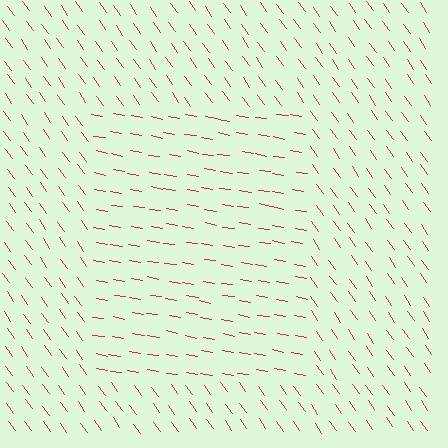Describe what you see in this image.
The image is filled with small red line segments. A rectangle region in the image has lines oriented differently from the surrounding lines, creating a visible texture boundary.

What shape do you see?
I see a rectangle.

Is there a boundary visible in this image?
Yes, there is a texture boundary formed by a change in line orientation.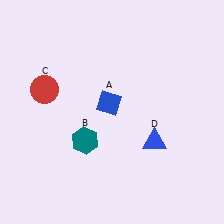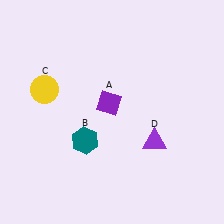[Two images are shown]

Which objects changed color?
A changed from blue to purple. C changed from red to yellow. D changed from blue to purple.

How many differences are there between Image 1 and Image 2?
There are 3 differences between the two images.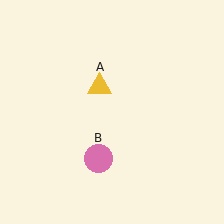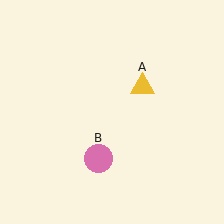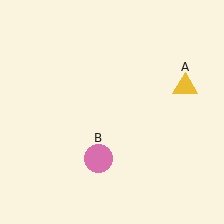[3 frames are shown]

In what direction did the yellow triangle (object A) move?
The yellow triangle (object A) moved right.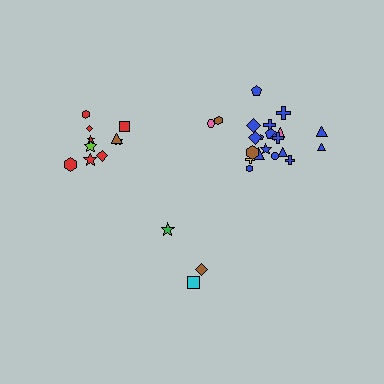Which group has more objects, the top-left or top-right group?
The top-right group.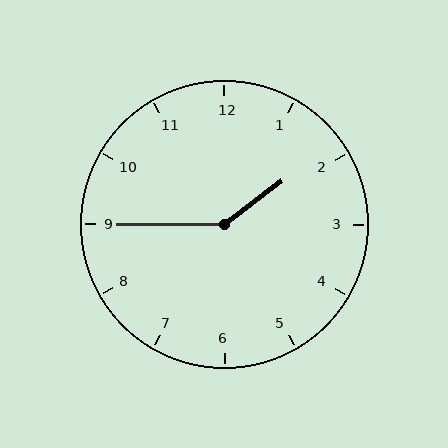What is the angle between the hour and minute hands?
Approximately 142 degrees.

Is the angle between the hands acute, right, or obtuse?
It is obtuse.